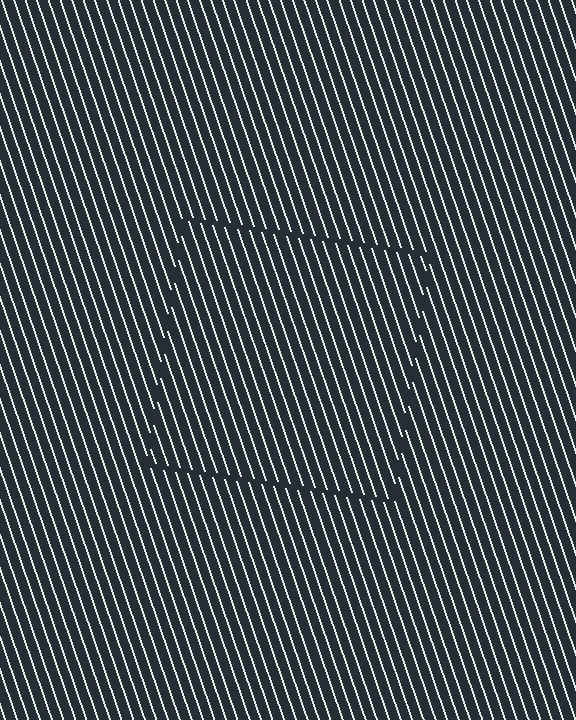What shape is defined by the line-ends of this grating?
An illusory square. The interior of the shape contains the same grating, shifted by half a period — the contour is defined by the phase discontinuity where line-ends from the inner and outer gratings abut.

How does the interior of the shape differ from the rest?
The interior of the shape contains the same grating, shifted by half a period — the contour is defined by the phase discontinuity where line-ends from the inner and outer gratings abut.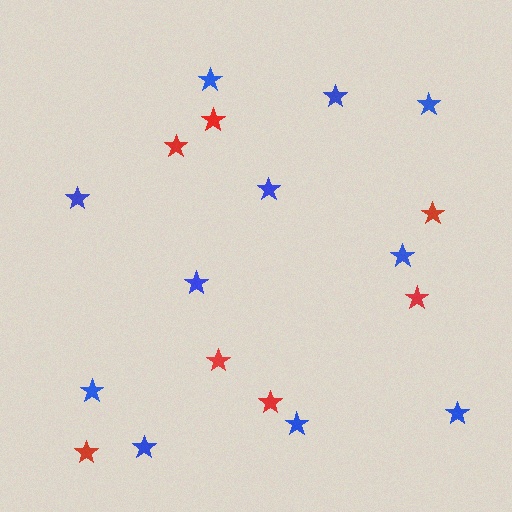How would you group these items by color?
There are 2 groups: one group of blue stars (11) and one group of red stars (7).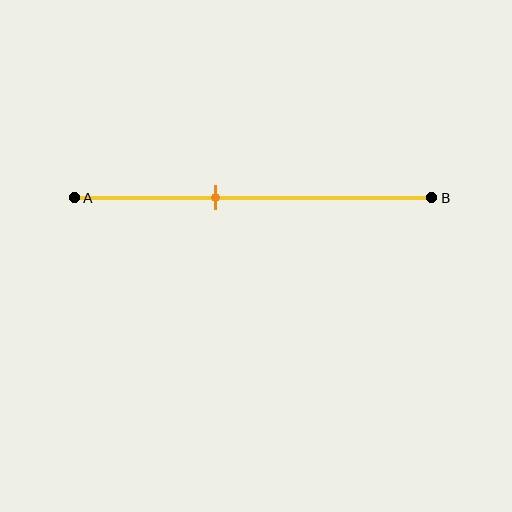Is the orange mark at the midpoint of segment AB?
No, the mark is at about 40% from A, not at the 50% midpoint.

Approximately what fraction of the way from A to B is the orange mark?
The orange mark is approximately 40% of the way from A to B.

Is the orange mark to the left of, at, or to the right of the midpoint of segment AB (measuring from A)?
The orange mark is to the left of the midpoint of segment AB.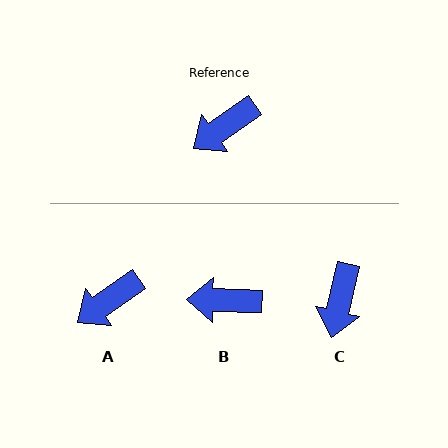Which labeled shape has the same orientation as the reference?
A.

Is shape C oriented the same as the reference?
No, it is off by about 42 degrees.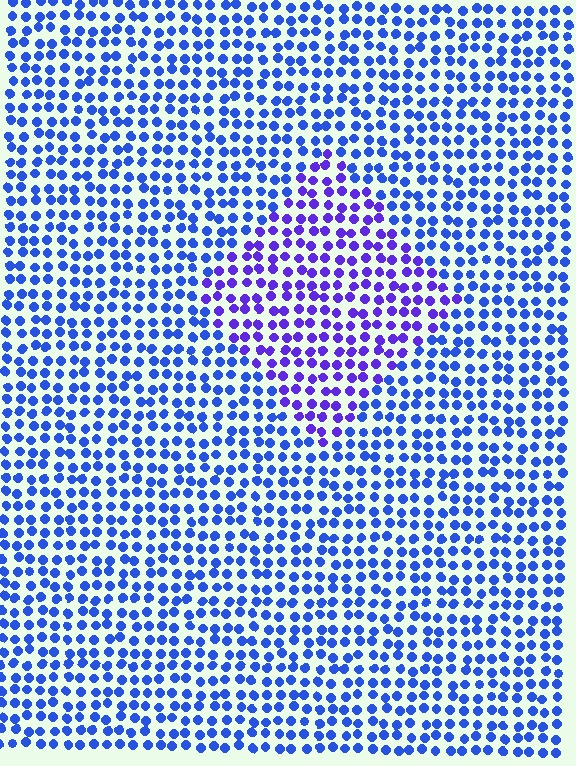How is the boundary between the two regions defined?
The boundary is defined purely by a slight shift in hue (about 32 degrees). Spacing, size, and orientation are identical on both sides.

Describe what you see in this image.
The image is filled with small blue elements in a uniform arrangement. A diamond-shaped region is visible where the elements are tinted to a slightly different hue, forming a subtle color boundary.